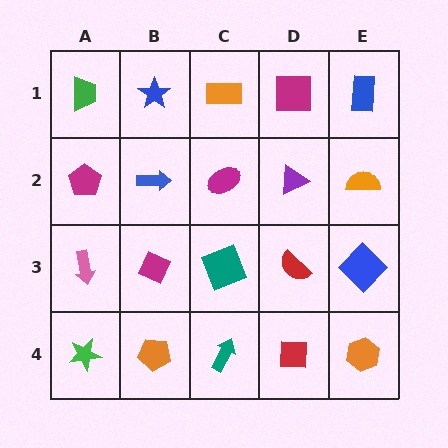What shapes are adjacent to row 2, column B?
A blue star (row 1, column B), a magenta diamond (row 3, column B), a magenta pentagon (row 2, column A), a magenta ellipse (row 2, column C).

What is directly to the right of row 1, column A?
A blue star.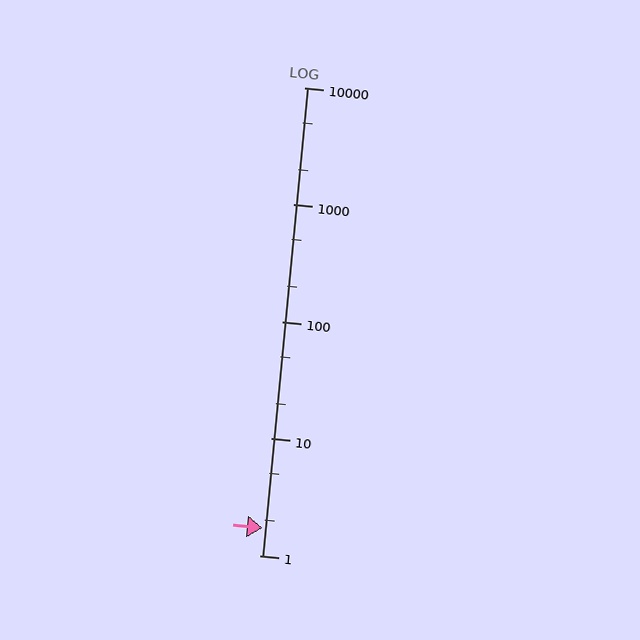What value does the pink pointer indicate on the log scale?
The pointer indicates approximately 1.7.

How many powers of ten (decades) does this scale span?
The scale spans 4 decades, from 1 to 10000.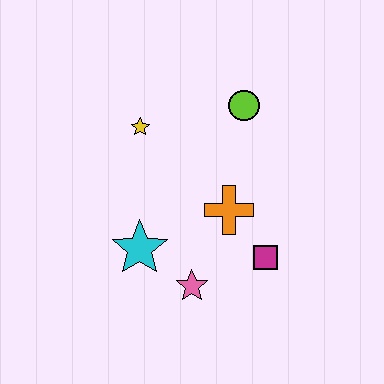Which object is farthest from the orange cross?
The yellow star is farthest from the orange cross.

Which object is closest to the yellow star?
The lime circle is closest to the yellow star.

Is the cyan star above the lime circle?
No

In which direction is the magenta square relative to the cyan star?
The magenta square is to the right of the cyan star.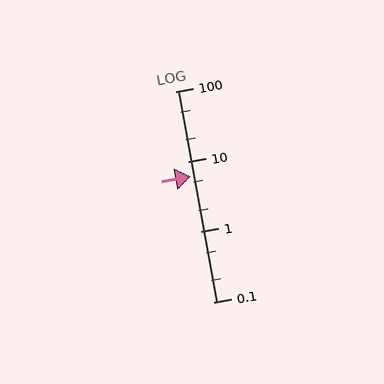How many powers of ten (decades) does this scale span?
The scale spans 3 decades, from 0.1 to 100.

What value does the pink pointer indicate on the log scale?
The pointer indicates approximately 6.1.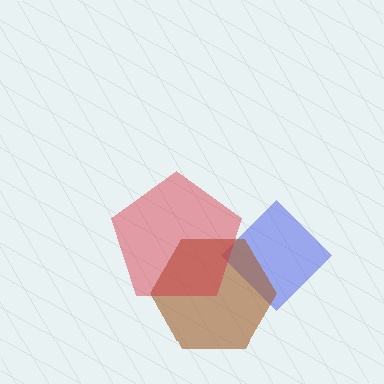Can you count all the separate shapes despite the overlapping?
Yes, there are 3 separate shapes.